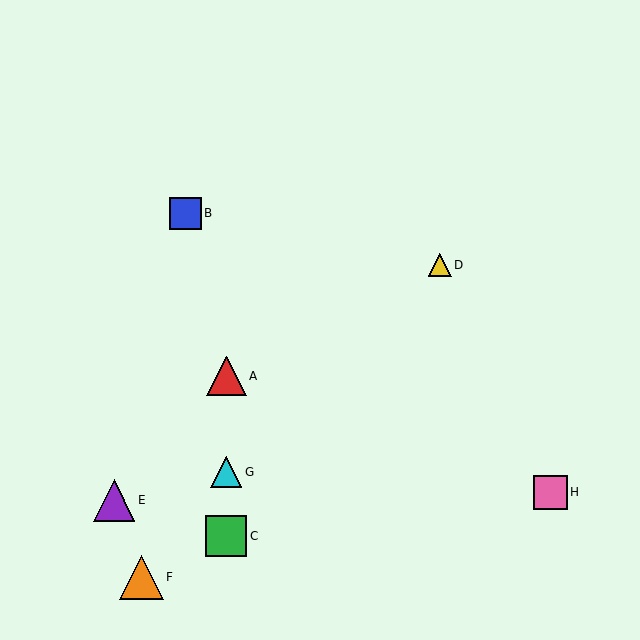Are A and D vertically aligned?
No, A is at x≈226 and D is at x≈440.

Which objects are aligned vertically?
Objects A, C, G are aligned vertically.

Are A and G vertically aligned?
Yes, both are at x≈226.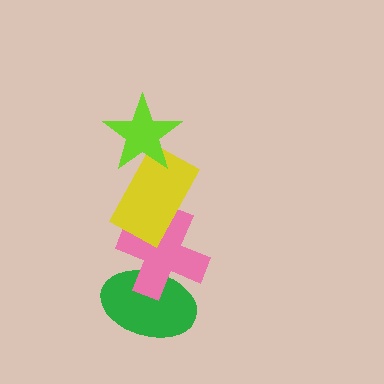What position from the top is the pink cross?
The pink cross is 3rd from the top.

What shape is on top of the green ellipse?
The pink cross is on top of the green ellipse.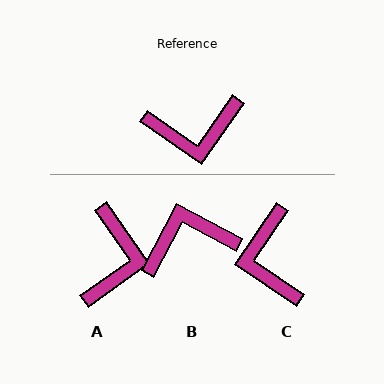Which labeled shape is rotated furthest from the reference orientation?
B, about 173 degrees away.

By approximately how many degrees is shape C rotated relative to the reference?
Approximately 89 degrees clockwise.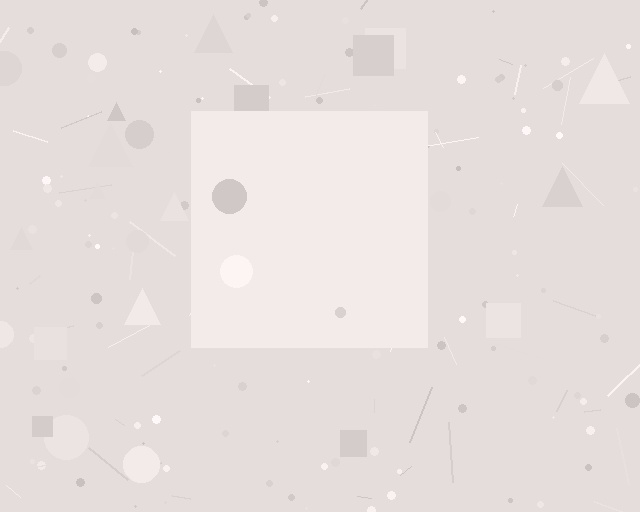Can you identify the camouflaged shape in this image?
The camouflaged shape is a square.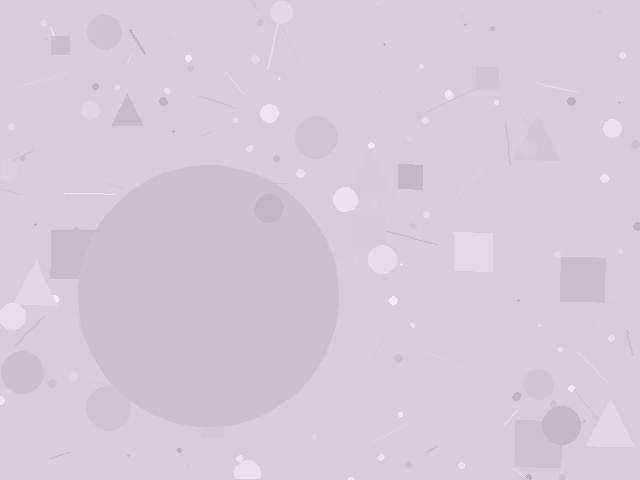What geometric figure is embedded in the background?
A circle is embedded in the background.